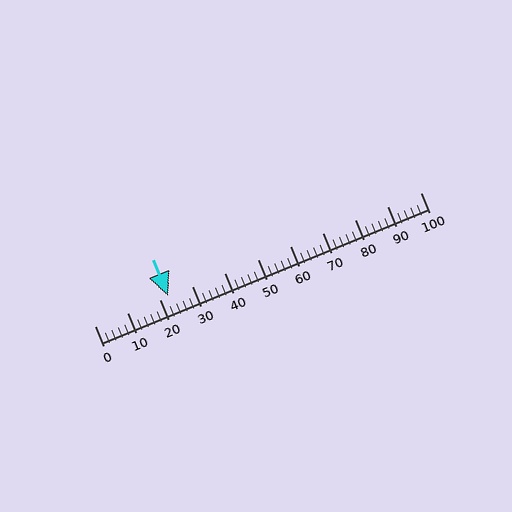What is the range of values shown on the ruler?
The ruler shows values from 0 to 100.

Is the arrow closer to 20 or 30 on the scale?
The arrow is closer to 20.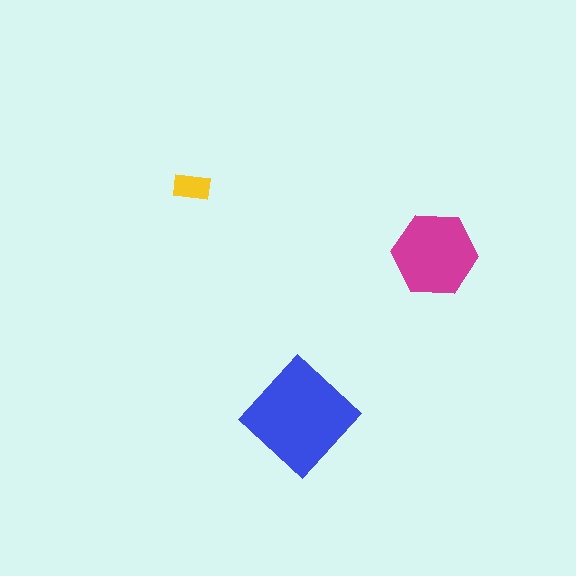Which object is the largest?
The blue diamond.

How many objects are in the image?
There are 3 objects in the image.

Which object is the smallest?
The yellow rectangle.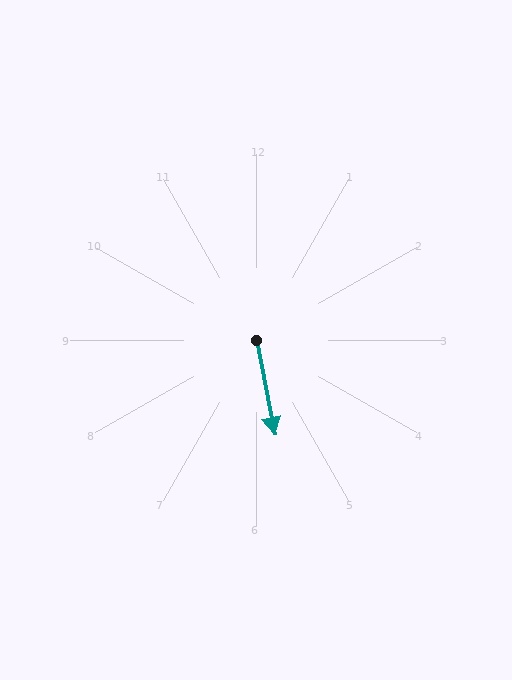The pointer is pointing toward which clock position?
Roughly 6 o'clock.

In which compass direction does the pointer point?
South.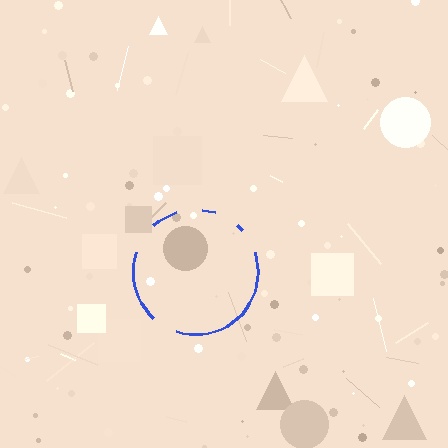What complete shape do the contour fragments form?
The contour fragments form a circle.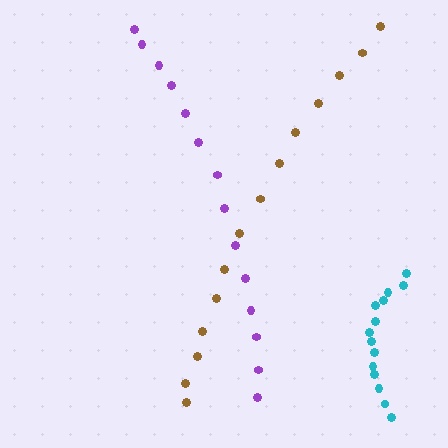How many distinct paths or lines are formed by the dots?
There are 3 distinct paths.